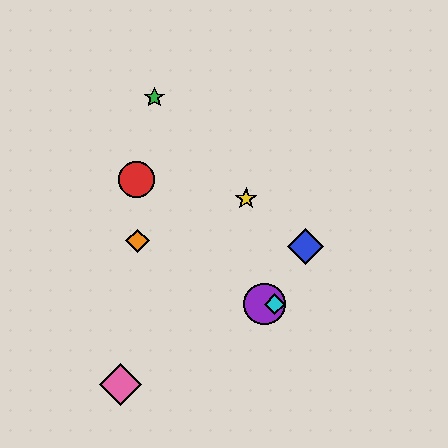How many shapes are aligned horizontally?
2 shapes (the purple circle, the cyan diamond) are aligned horizontally.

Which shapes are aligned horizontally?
The purple circle, the cyan diamond are aligned horizontally.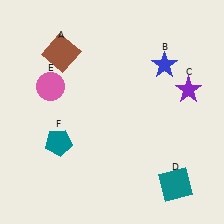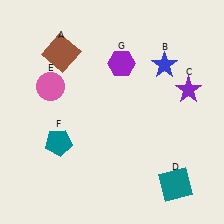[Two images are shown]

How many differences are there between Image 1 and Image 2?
There is 1 difference between the two images.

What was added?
A purple hexagon (G) was added in Image 2.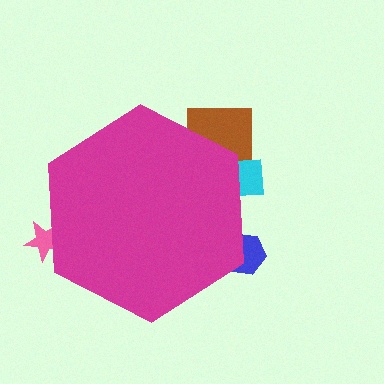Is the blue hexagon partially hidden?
Yes, the blue hexagon is partially hidden behind the magenta hexagon.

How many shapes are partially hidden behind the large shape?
4 shapes are partially hidden.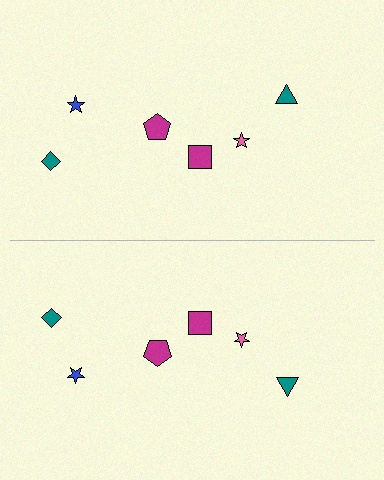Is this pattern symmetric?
Yes, this pattern has bilateral (reflection) symmetry.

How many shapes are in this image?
There are 12 shapes in this image.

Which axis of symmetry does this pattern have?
The pattern has a horizontal axis of symmetry running through the center of the image.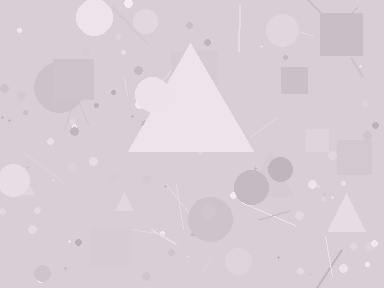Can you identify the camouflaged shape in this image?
The camouflaged shape is a triangle.